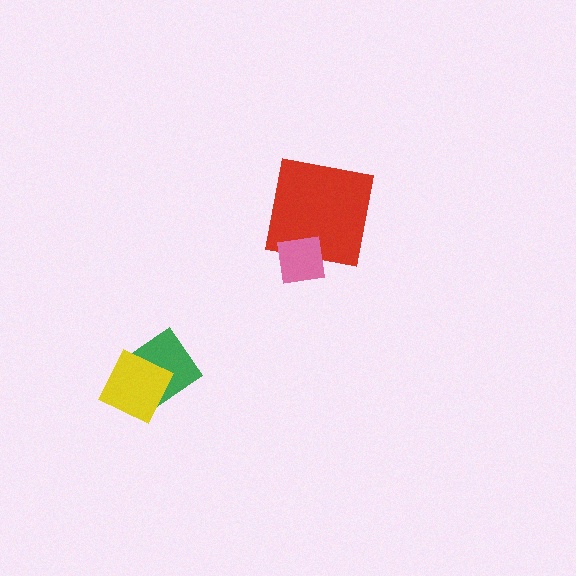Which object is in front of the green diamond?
The yellow diamond is in front of the green diamond.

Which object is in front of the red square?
The pink square is in front of the red square.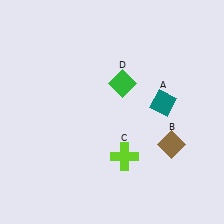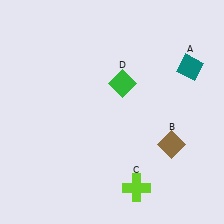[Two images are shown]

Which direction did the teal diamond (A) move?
The teal diamond (A) moved up.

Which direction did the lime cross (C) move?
The lime cross (C) moved down.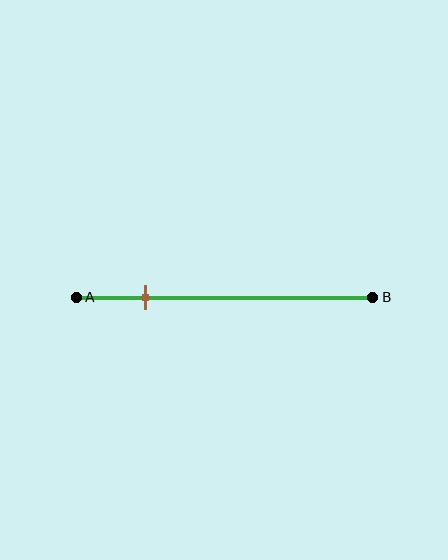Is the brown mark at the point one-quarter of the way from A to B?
Yes, the mark is approximately at the one-quarter point.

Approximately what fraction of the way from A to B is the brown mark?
The brown mark is approximately 25% of the way from A to B.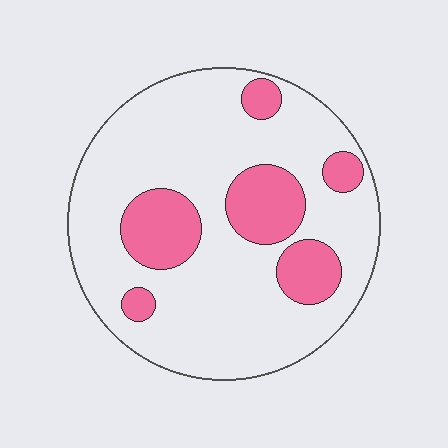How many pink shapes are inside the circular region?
6.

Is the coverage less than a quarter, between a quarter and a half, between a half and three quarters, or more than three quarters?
Less than a quarter.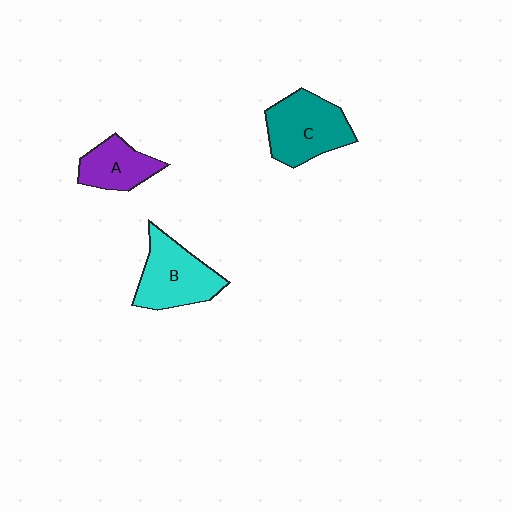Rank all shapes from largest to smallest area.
From largest to smallest: C (teal), B (cyan), A (purple).